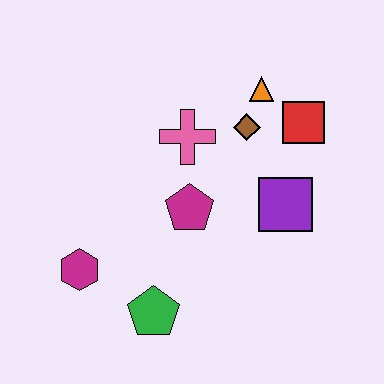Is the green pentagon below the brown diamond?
Yes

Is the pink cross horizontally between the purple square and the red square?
No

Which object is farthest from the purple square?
The magenta hexagon is farthest from the purple square.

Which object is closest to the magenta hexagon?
The green pentagon is closest to the magenta hexagon.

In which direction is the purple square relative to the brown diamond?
The purple square is below the brown diamond.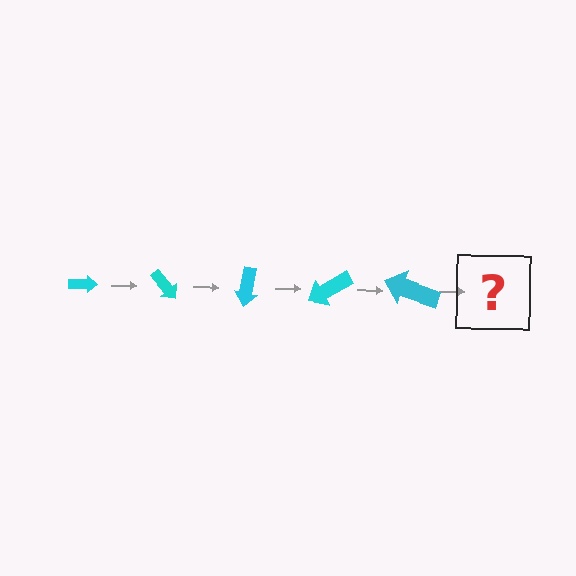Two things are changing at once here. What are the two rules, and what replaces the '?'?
The two rules are that the arrow grows larger each step and it rotates 50 degrees each step. The '?' should be an arrow, larger than the previous one and rotated 250 degrees from the start.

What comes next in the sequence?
The next element should be an arrow, larger than the previous one and rotated 250 degrees from the start.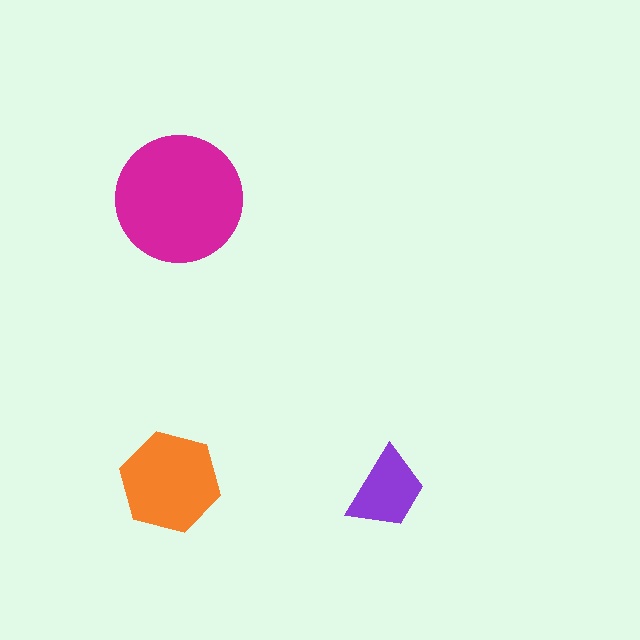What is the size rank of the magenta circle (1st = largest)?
1st.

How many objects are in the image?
There are 3 objects in the image.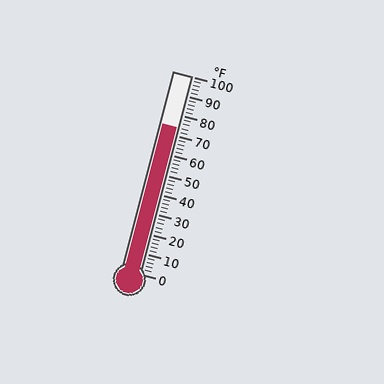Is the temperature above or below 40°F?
The temperature is above 40°F.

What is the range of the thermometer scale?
The thermometer scale ranges from 0°F to 100°F.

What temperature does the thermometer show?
The thermometer shows approximately 74°F.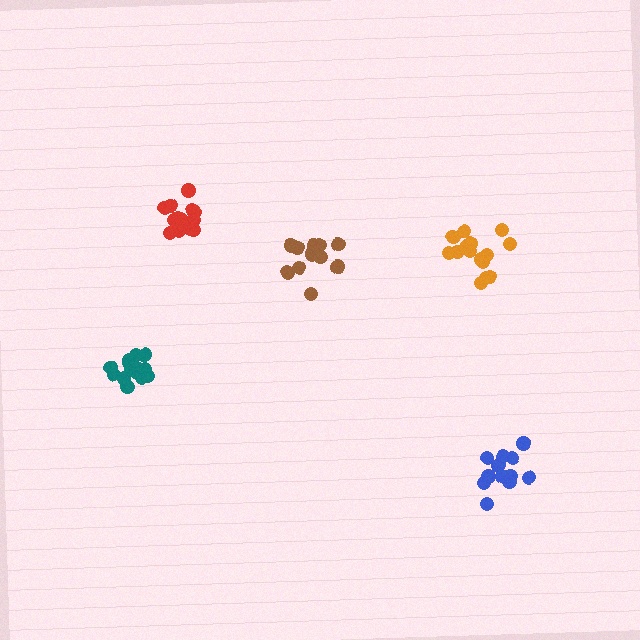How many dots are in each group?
Group 1: 15 dots, Group 2: 16 dots, Group 3: 13 dots, Group 4: 12 dots, Group 5: 13 dots (69 total).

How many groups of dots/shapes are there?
There are 5 groups.